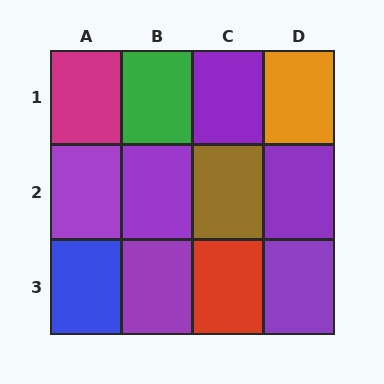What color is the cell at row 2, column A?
Purple.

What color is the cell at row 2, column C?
Brown.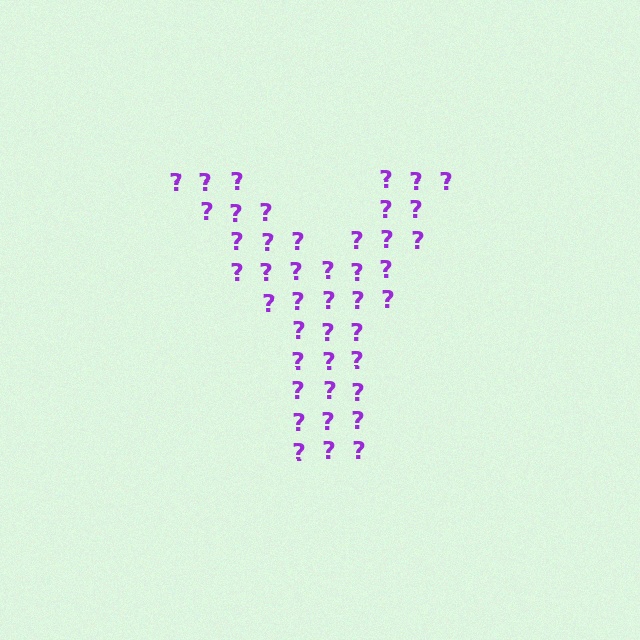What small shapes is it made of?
It is made of small question marks.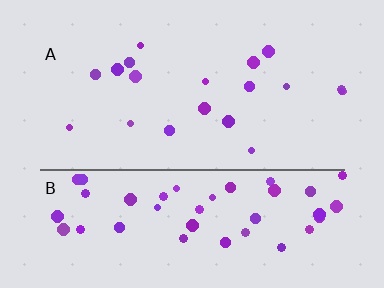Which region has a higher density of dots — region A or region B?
B (the bottom).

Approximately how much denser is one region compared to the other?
Approximately 2.5× — region B over region A.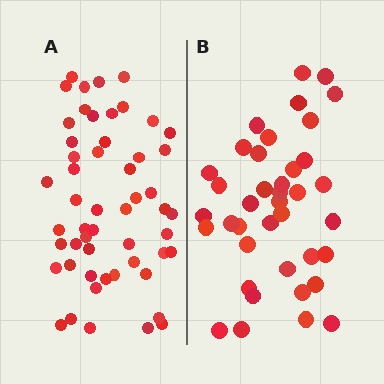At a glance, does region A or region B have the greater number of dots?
Region A (the left region) has more dots.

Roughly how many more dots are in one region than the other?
Region A has approximately 15 more dots than region B.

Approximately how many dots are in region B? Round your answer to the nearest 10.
About 40 dots. (The exact count is 39, which rounds to 40.)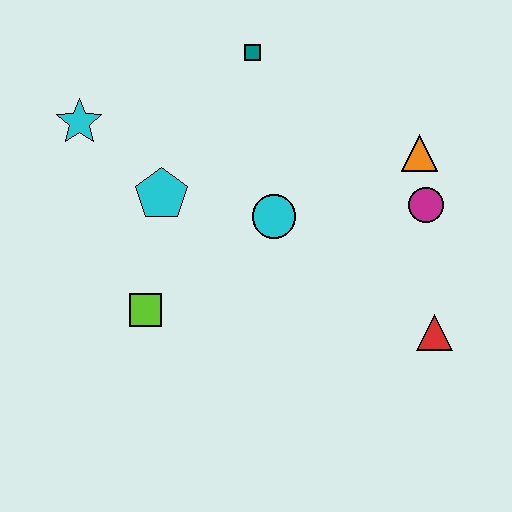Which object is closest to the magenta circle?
The orange triangle is closest to the magenta circle.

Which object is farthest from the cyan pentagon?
The red triangle is farthest from the cyan pentagon.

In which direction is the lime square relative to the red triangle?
The lime square is to the left of the red triangle.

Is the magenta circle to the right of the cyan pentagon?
Yes